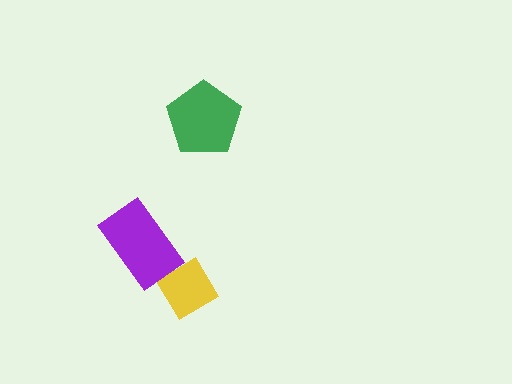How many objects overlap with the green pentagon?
0 objects overlap with the green pentagon.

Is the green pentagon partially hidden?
No, no other shape covers it.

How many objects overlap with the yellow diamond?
1 object overlaps with the yellow diamond.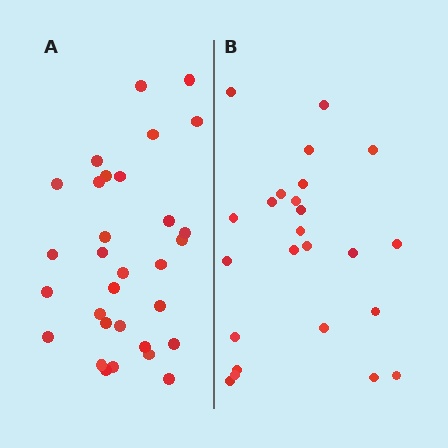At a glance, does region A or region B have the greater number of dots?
Region A (the left region) has more dots.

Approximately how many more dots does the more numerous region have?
Region A has roughly 8 or so more dots than region B.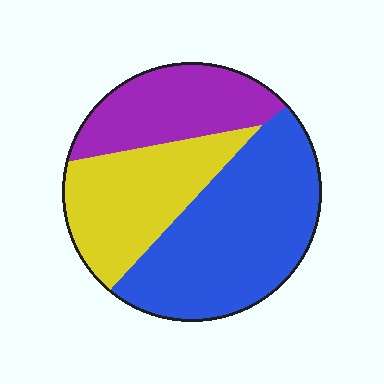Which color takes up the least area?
Purple, at roughly 25%.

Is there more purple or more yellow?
Yellow.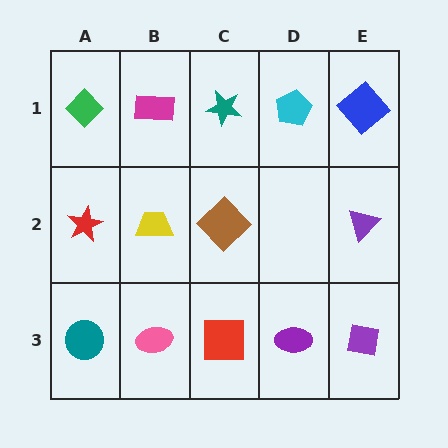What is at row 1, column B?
A magenta rectangle.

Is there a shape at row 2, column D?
No, that cell is empty.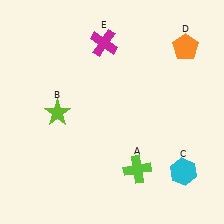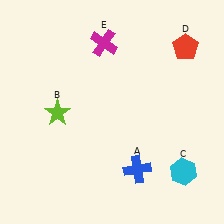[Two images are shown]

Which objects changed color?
A changed from lime to blue. D changed from orange to red.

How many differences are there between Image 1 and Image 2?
There are 2 differences between the two images.